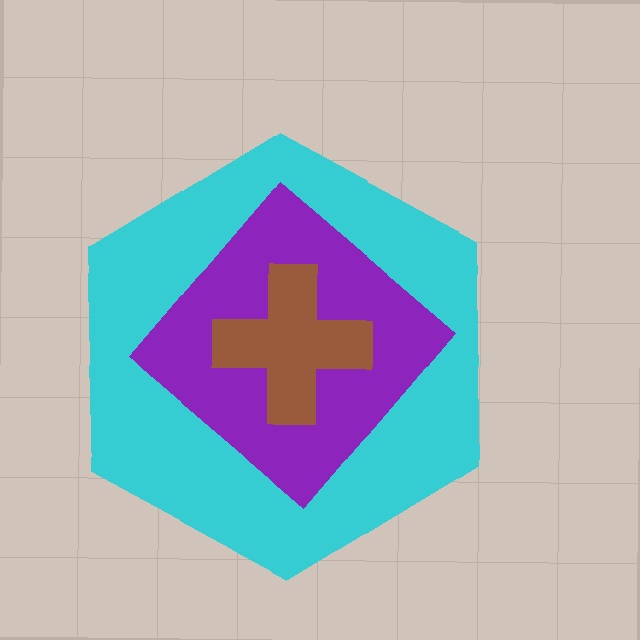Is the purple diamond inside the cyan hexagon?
Yes.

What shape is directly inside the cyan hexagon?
The purple diamond.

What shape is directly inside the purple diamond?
The brown cross.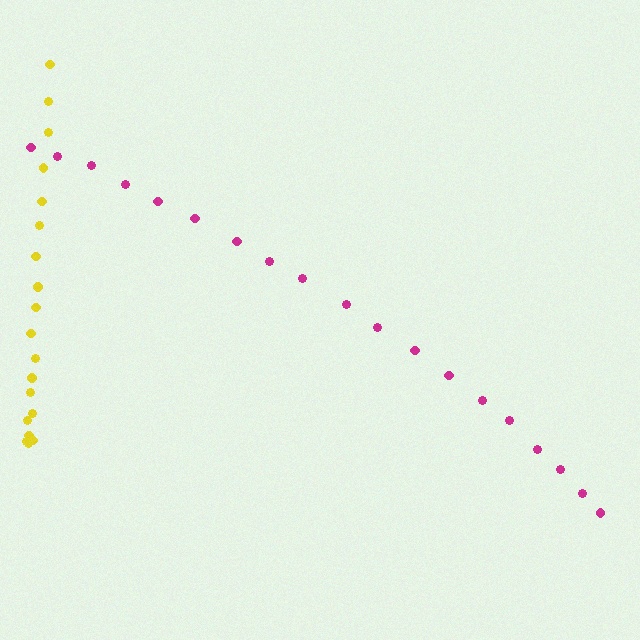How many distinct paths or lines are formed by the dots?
There are 2 distinct paths.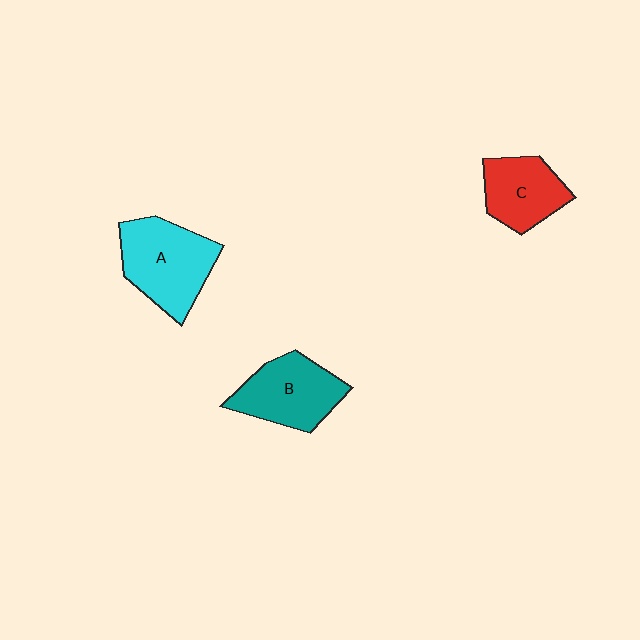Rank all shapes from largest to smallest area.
From largest to smallest: A (cyan), B (teal), C (red).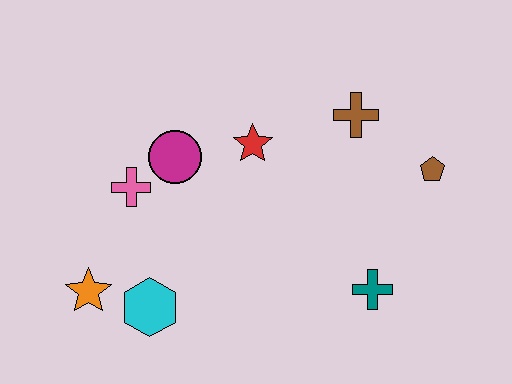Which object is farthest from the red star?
The orange star is farthest from the red star.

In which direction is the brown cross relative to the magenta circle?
The brown cross is to the right of the magenta circle.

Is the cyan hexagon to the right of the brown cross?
No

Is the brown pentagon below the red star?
Yes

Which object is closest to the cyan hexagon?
The orange star is closest to the cyan hexagon.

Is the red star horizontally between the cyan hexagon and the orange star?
No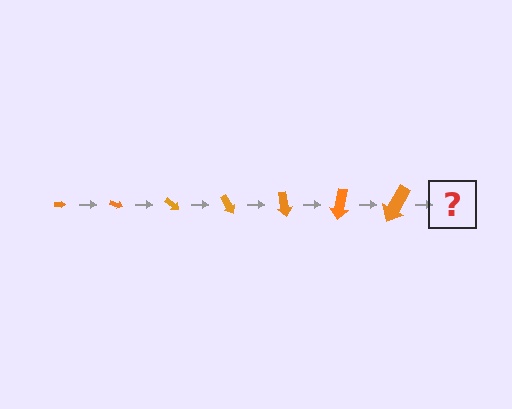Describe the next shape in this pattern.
It should be an arrow, larger than the previous one and rotated 140 degrees from the start.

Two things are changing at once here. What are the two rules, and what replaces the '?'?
The two rules are that the arrow grows larger each step and it rotates 20 degrees each step. The '?' should be an arrow, larger than the previous one and rotated 140 degrees from the start.